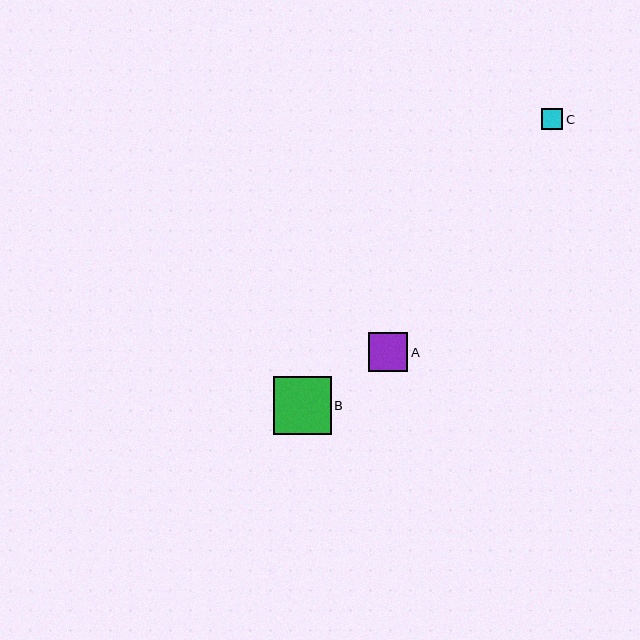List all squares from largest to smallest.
From largest to smallest: B, A, C.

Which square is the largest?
Square B is the largest with a size of approximately 58 pixels.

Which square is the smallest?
Square C is the smallest with a size of approximately 22 pixels.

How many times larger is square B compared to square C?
Square B is approximately 2.7 times the size of square C.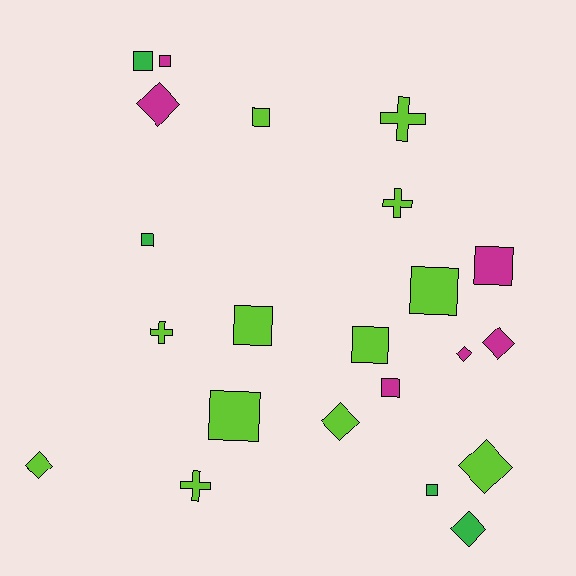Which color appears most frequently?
Lime, with 12 objects.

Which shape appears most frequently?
Square, with 11 objects.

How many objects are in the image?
There are 22 objects.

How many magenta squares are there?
There are 3 magenta squares.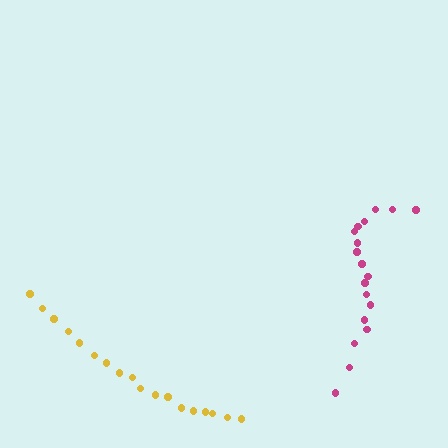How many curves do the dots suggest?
There are 2 distinct paths.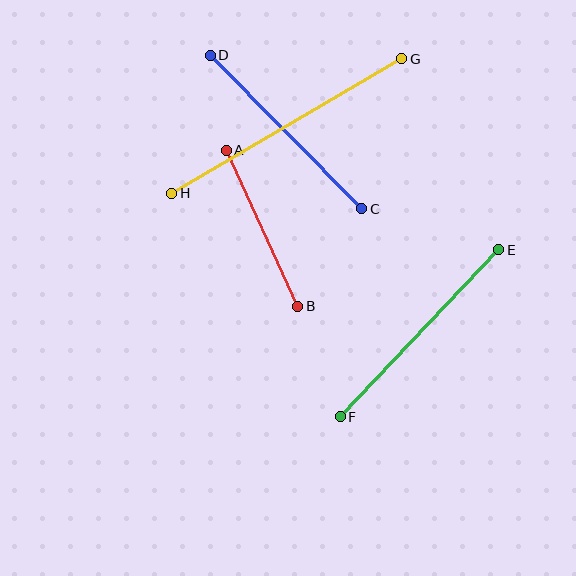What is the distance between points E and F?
The distance is approximately 230 pixels.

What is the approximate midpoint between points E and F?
The midpoint is at approximately (419, 333) pixels.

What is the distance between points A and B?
The distance is approximately 171 pixels.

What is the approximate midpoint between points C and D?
The midpoint is at approximately (286, 132) pixels.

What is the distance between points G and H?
The distance is approximately 267 pixels.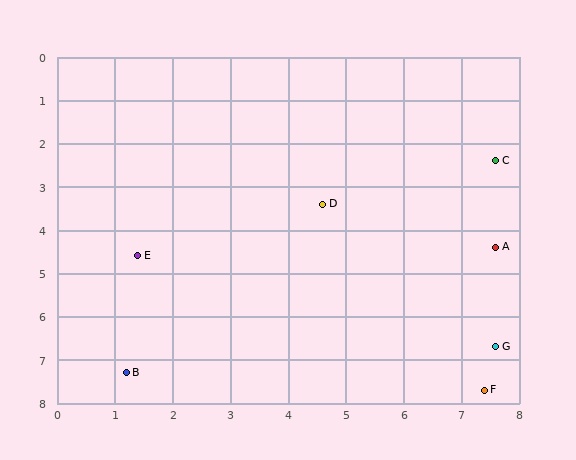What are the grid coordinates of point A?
Point A is at approximately (7.6, 4.4).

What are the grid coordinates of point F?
Point F is at approximately (7.4, 7.7).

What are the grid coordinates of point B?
Point B is at approximately (1.2, 7.3).